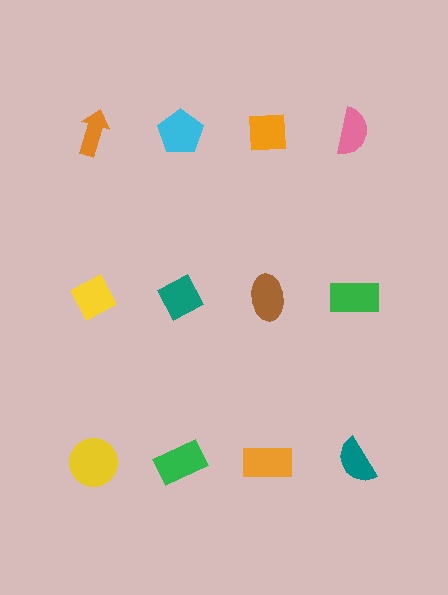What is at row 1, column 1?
An orange arrow.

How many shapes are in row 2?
4 shapes.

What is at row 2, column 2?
A teal diamond.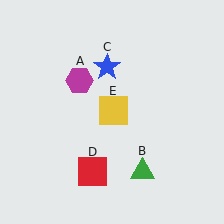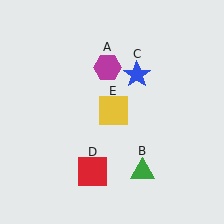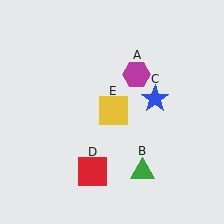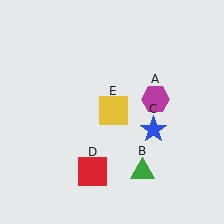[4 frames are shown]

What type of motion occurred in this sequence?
The magenta hexagon (object A), blue star (object C) rotated clockwise around the center of the scene.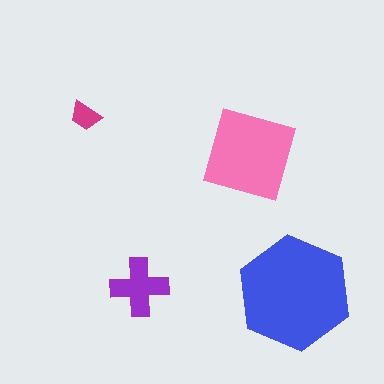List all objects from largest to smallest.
The blue hexagon, the pink diamond, the purple cross, the magenta trapezoid.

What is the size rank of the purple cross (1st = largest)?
3rd.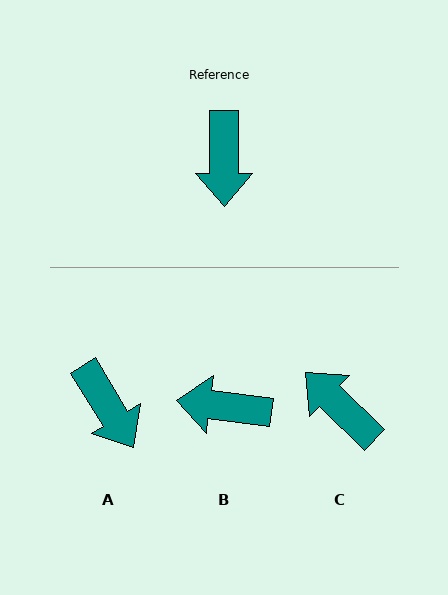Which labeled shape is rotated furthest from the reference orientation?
C, about 134 degrees away.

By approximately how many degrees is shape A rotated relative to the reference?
Approximately 32 degrees counter-clockwise.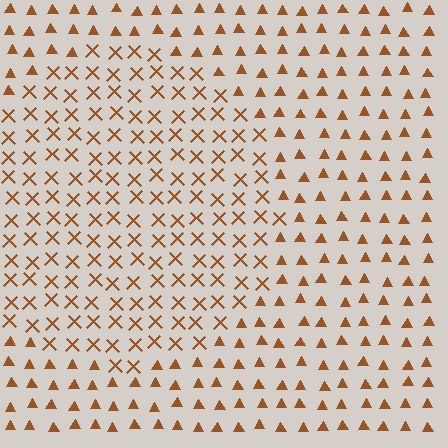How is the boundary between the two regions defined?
The boundary is defined by a change in element shape: X marks inside vs. triangles outside. All elements share the same color and spacing.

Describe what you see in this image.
The image is filled with small brown elements arranged in a uniform grid. A circle-shaped region contains X marks, while the surrounding area contains triangles. The boundary is defined purely by the change in element shape.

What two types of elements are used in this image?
The image uses X marks inside the circle region and triangles outside it.